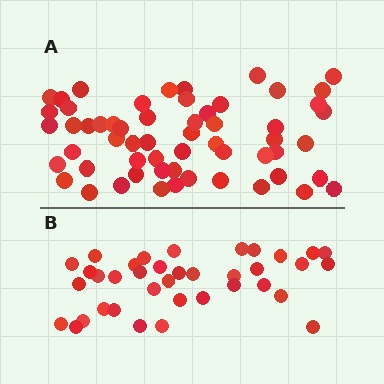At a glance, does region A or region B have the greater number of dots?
Region A (the top region) has more dots.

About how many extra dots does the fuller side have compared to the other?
Region A has approximately 20 more dots than region B.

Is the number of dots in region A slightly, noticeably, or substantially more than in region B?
Region A has substantially more. The ratio is roughly 1.6 to 1.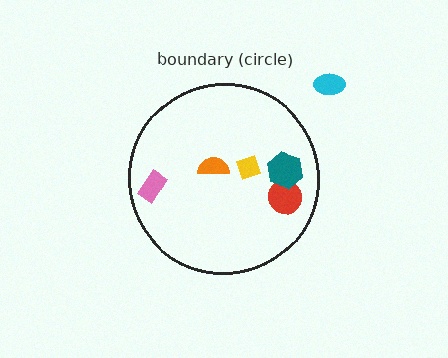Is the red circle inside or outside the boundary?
Inside.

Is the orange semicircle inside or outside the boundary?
Inside.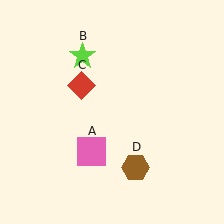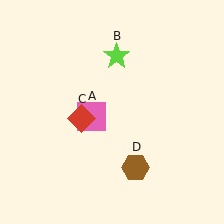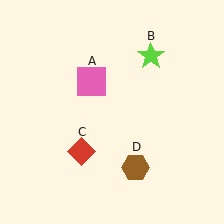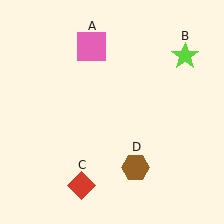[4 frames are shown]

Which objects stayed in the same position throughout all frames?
Brown hexagon (object D) remained stationary.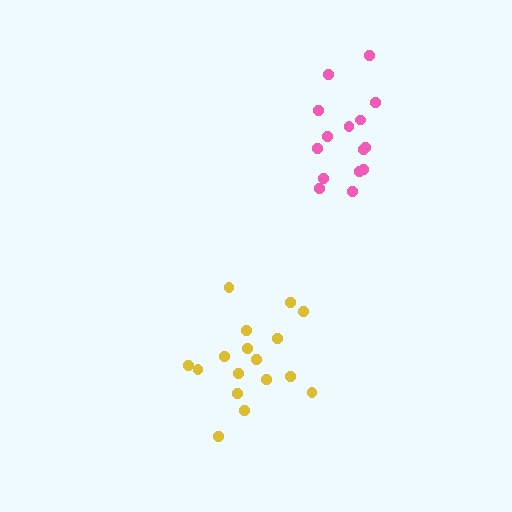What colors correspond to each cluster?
The clusters are colored: pink, yellow.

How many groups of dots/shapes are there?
There are 2 groups.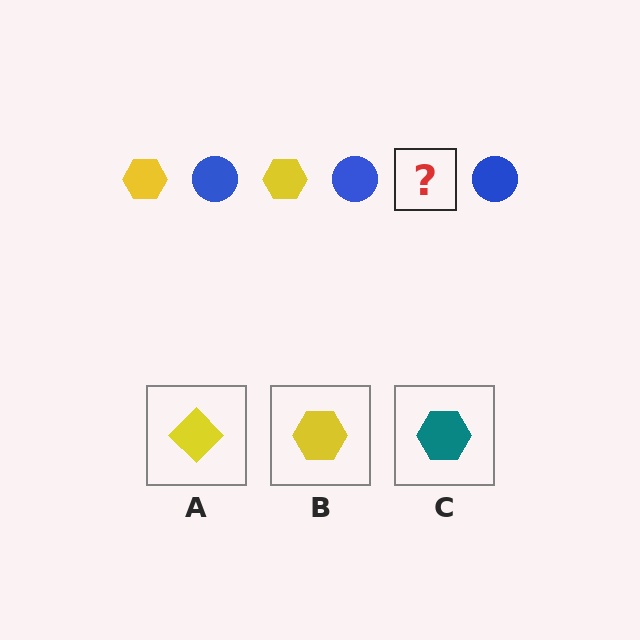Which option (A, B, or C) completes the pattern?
B.